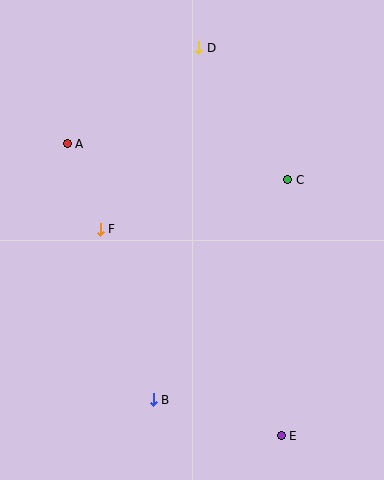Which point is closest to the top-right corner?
Point D is closest to the top-right corner.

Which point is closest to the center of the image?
Point F at (100, 229) is closest to the center.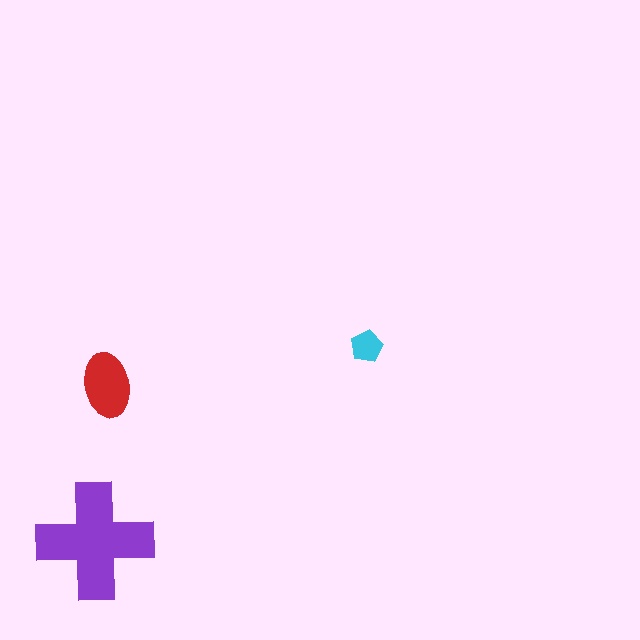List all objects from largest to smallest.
The purple cross, the red ellipse, the cyan pentagon.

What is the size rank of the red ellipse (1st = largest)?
2nd.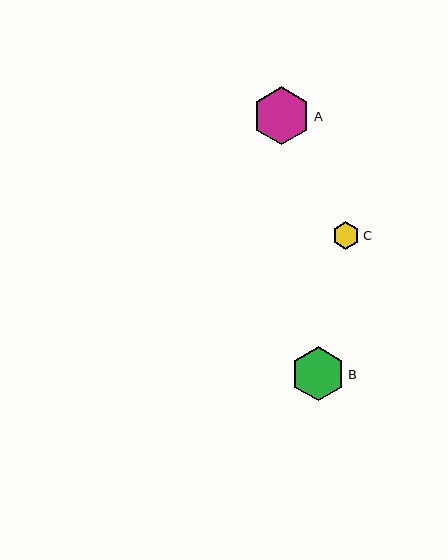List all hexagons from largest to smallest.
From largest to smallest: A, B, C.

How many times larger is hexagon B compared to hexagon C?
Hexagon B is approximately 2.0 times the size of hexagon C.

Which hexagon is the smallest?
Hexagon C is the smallest with a size of approximately 28 pixels.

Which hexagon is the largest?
Hexagon A is the largest with a size of approximately 58 pixels.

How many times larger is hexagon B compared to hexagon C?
Hexagon B is approximately 2.0 times the size of hexagon C.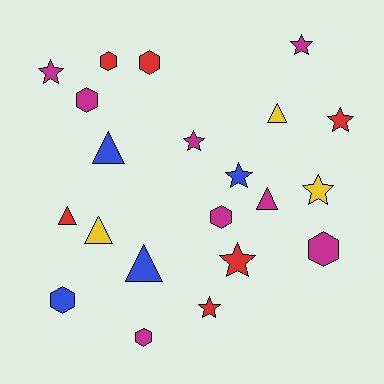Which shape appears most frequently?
Star, with 8 objects.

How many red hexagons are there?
There are 2 red hexagons.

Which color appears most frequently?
Magenta, with 8 objects.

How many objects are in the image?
There are 21 objects.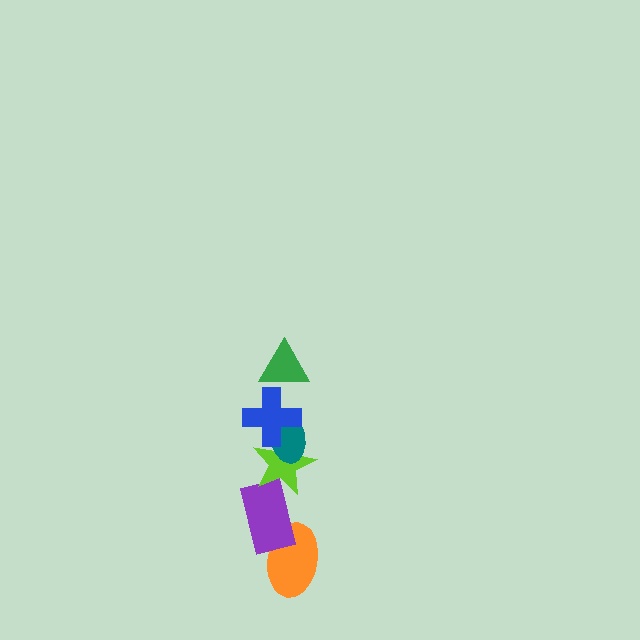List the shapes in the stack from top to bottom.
From top to bottom: the green triangle, the blue cross, the teal ellipse, the lime star, the purple rectangle, the orange ellipse.